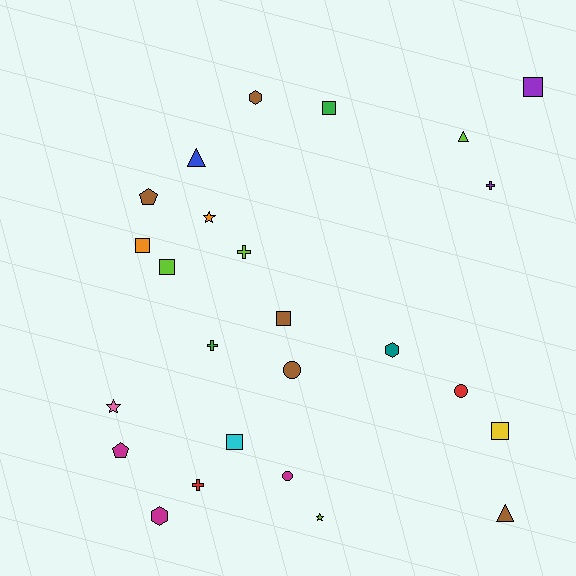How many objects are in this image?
There are 25 objects.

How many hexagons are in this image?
There are 3 hexagons.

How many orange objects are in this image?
There are 2 orange objects.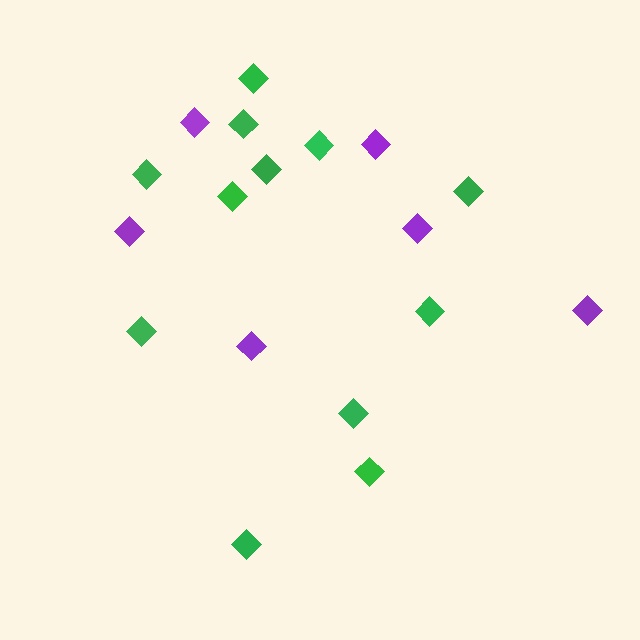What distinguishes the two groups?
There are 2 groups: one group of green diamonds (12) and one group of purple diamonds (6).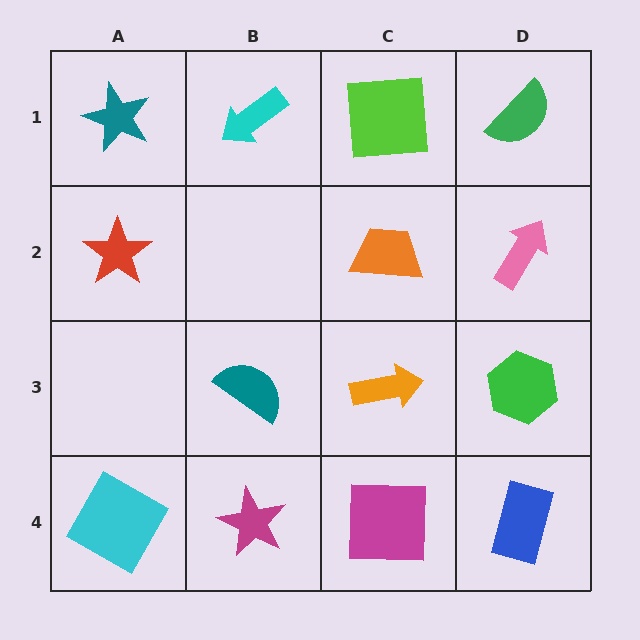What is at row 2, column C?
An orange trapezoid.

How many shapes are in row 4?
4 shapes.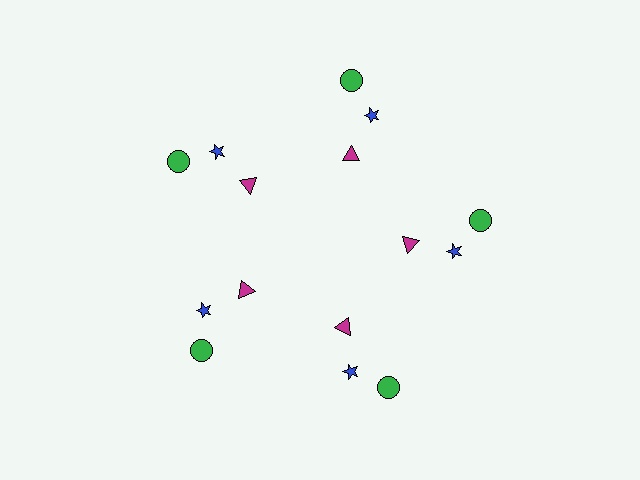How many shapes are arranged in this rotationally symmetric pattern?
There are 15 shapes, arranged in 5 groups of 3.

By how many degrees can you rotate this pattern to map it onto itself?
The pattern maps onto itself every 72 degrees of rotation.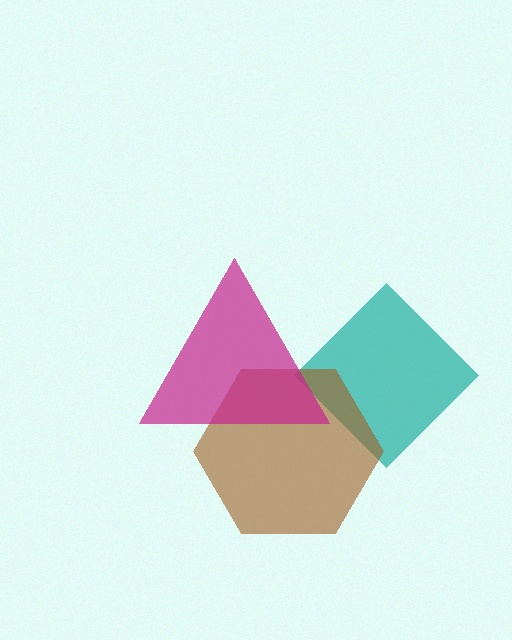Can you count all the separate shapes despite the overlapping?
Yes, there are 3 separate shapes.